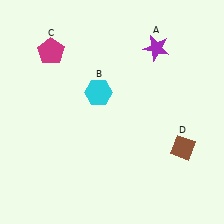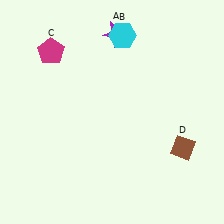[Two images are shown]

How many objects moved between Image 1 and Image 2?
2 objects moved between the two images.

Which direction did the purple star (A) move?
The purple star (A) moved left.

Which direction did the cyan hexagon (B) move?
The cyan hexagon (B) moved up.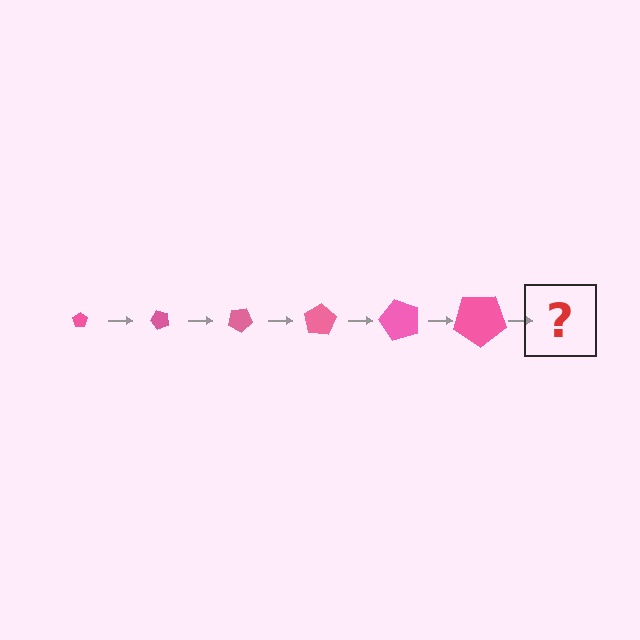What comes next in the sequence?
The next element should be a pentagon, larger than the previous one and rotated 300 degrees from the start.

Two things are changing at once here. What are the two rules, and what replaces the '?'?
The two rules are that the pentagon grows larger each step and it rotates 50 degrees each step. The '?' should be a pentagon, larger than the previous one and rotated 300 degrees from the start.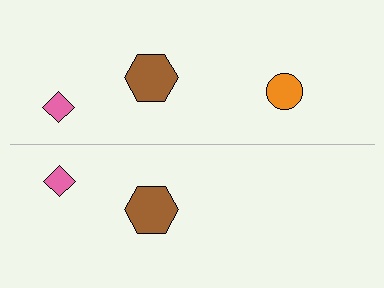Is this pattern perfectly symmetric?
No, the pattern is not perfectly symmetric. A orange circle is missing from the bottom side.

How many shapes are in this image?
There are 5 shapes in this image.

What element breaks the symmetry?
A orange circle is missing from the bottom side.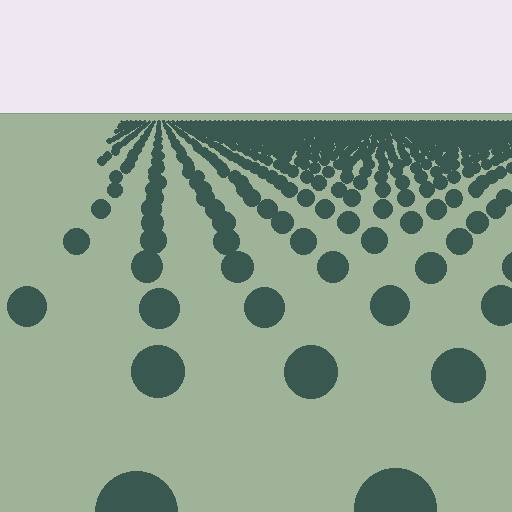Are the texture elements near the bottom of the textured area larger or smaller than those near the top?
Larger. Near the bottom, elements are closer to the viewer and appear at a bigger on-screen size.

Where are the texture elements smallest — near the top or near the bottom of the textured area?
Near the top.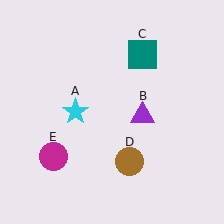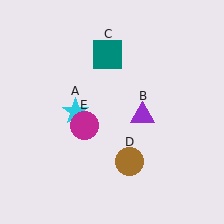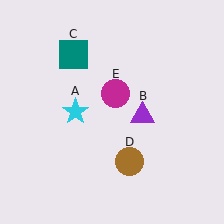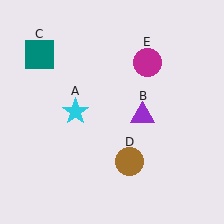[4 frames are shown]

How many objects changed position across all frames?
2 objects changed position: teal square (object C), magenta circle (object E).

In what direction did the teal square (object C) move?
The teal square (object C) moved left.